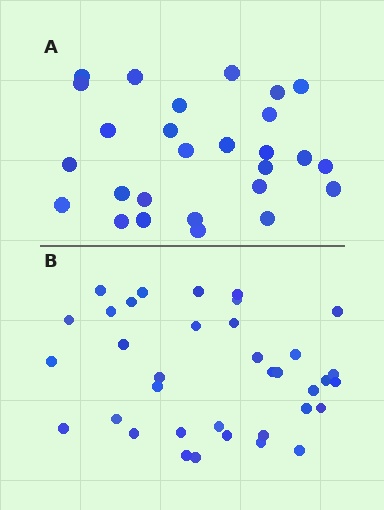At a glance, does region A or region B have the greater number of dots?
Region B (the bottom region) has more dots.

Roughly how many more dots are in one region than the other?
Region B has roughly 8 or so more dots than region A.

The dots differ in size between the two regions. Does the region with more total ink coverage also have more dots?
No. Region A has more total ink coverage because its dots are larger, but region B actually contains more individual dots. Total area can be misleading — the number of items is what matters here.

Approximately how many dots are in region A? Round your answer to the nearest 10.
About 30 dots. (The exact count is 27, which rounds to 30.)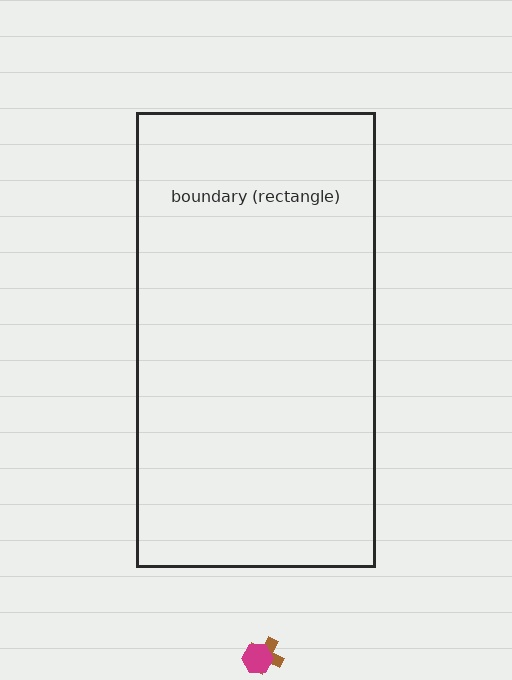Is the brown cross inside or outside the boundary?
Outside.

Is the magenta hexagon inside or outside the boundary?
Outside.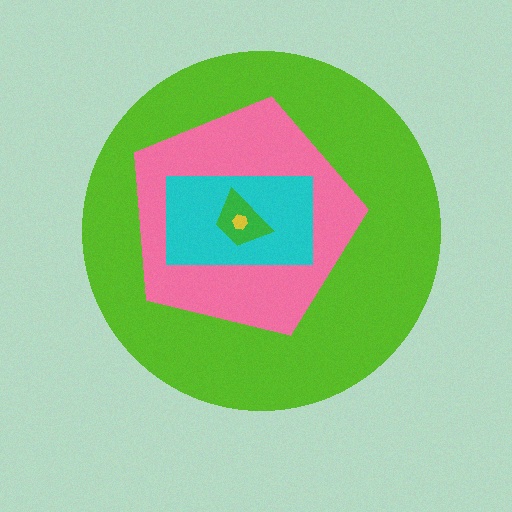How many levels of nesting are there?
5.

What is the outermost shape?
The lime circle.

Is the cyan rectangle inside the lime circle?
Yes.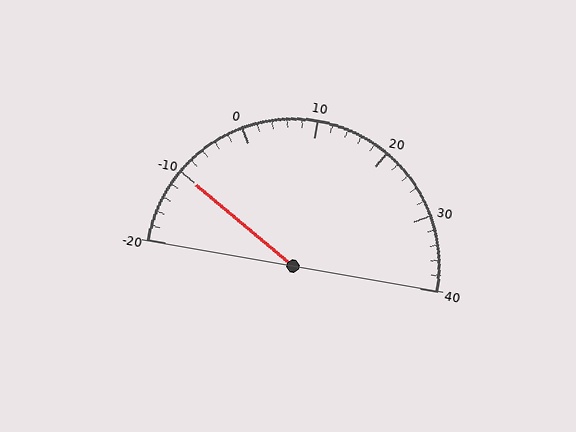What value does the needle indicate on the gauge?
The needle indicates approximately -10.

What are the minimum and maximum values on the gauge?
The gauge ranges from -20 to 40.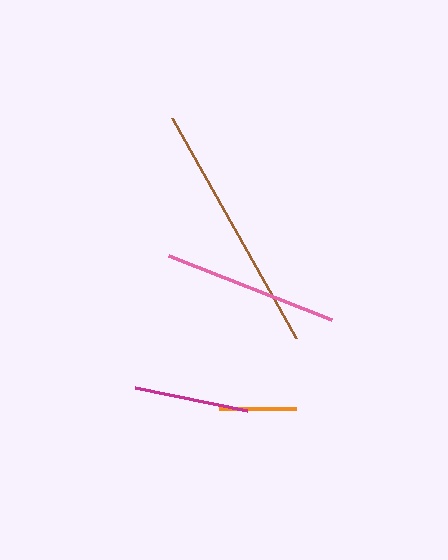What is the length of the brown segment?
The brown segment is approximately 252 pixels long.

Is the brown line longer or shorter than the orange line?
The brown line is longer than the orange line.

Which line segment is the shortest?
The orange line is the shortest at approximately 76 pixels.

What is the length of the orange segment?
The orange segment is approximately 76 pixels long.